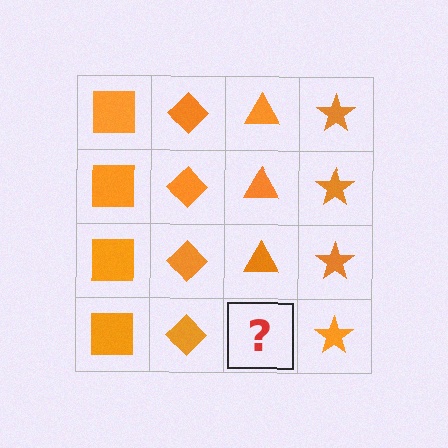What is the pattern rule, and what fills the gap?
The rule is that each column has a consistent shape. The gap should be filled with an orange triangle.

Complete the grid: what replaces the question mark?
The question mark should be replaced with an orange triangle.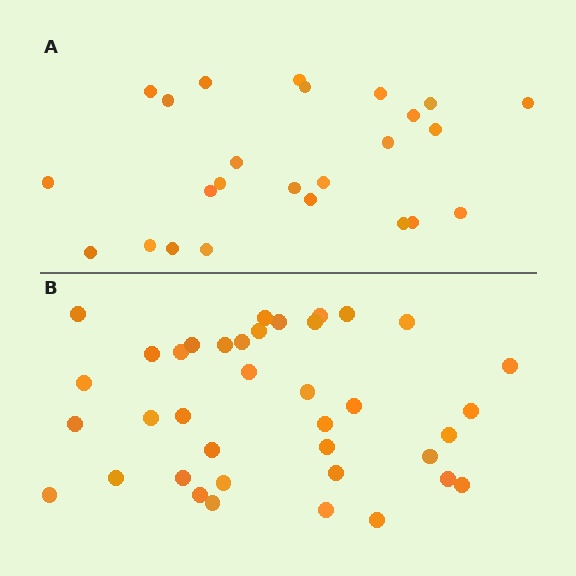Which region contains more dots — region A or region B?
Region B (the bottom region) has more dots.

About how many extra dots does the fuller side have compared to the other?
Region B has approximately 15 more dots than region A.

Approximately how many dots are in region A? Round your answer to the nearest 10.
About 20 dots. (The exact count is 25, which rounds to 20.)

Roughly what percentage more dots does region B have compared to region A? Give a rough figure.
About 50% more.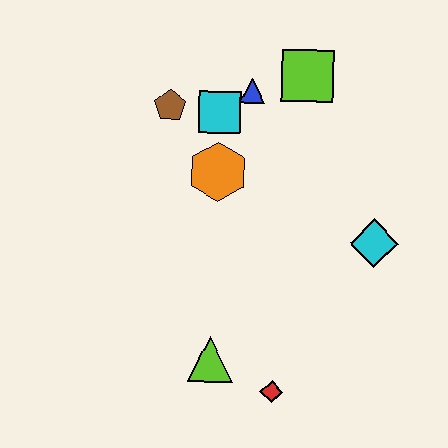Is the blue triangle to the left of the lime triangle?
No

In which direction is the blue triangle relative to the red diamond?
The blue triangle is above the red diamond.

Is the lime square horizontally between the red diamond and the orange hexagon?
No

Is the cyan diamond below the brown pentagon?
Yes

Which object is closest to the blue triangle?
The cyan square is closest to the blue triangle.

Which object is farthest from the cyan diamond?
The brown pentagon is farthest from the cyan diamond.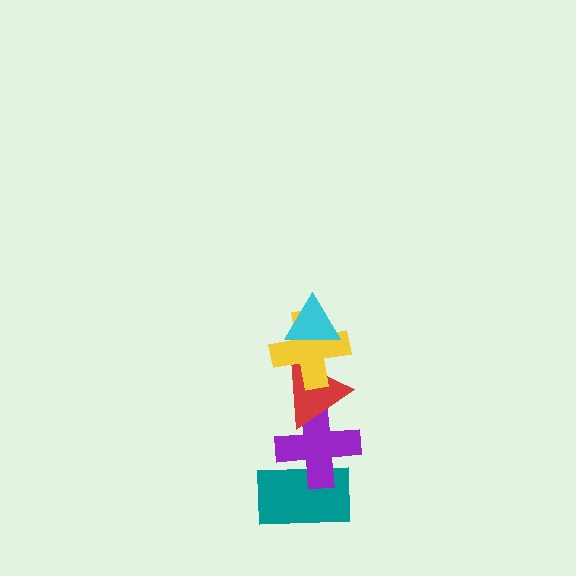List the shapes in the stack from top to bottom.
From top to bottom: the cyan triangle, the yellow cross, the red triangle, the purple cross, the teal rectangle.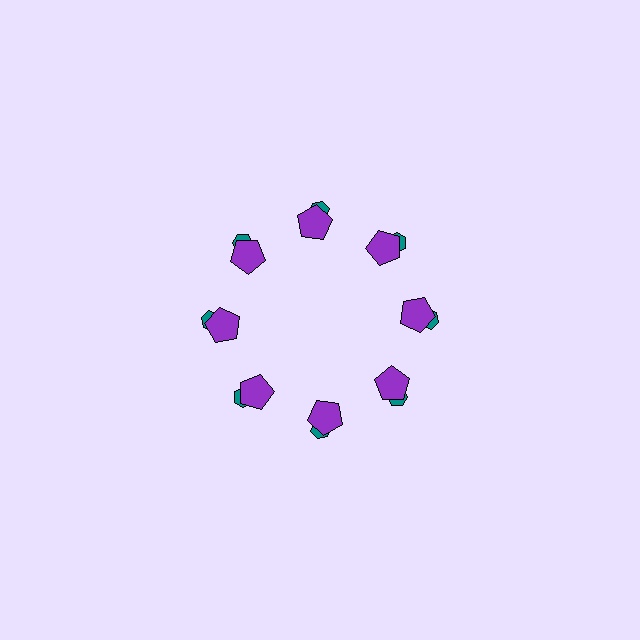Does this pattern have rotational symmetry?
Yes, this pattern has 8-fold rotational symmetry. It looks the same after rotating 45 degrees around the center.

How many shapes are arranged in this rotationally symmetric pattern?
There are 16 shapes, arranged in 8 groups of 2.